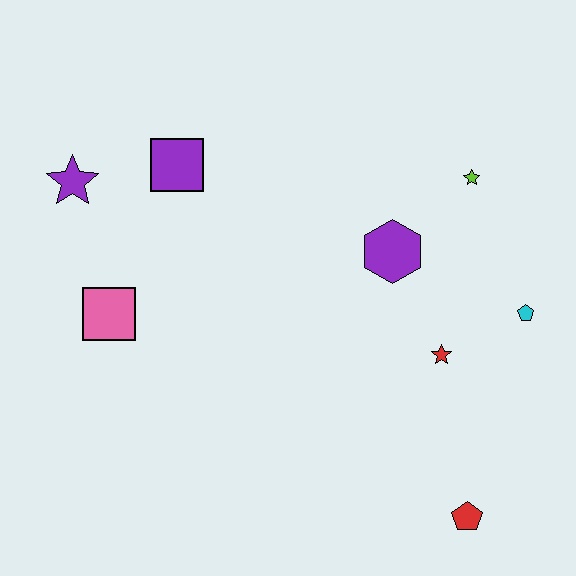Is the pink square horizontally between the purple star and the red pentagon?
Yes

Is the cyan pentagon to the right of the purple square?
Yes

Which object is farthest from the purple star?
The red pentagon is farthest from the purple star.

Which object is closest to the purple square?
The purple star is closest to the purple square.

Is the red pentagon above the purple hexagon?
No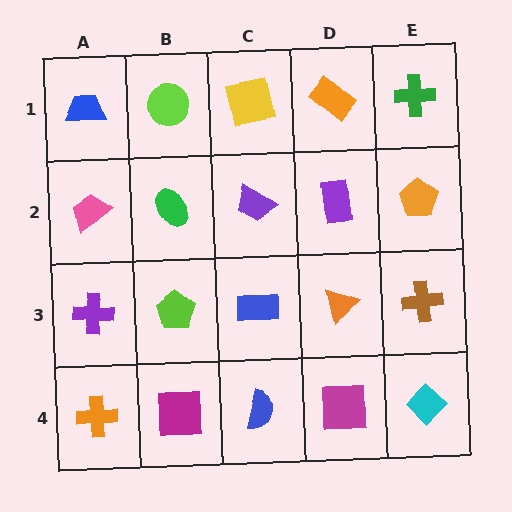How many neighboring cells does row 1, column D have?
3.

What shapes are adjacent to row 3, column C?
A purple trapezoid (row 2, column C), a blue semicircle (row 4, column C), a lime pentagon (row 3, column B), an orange triangle (row 3, column D).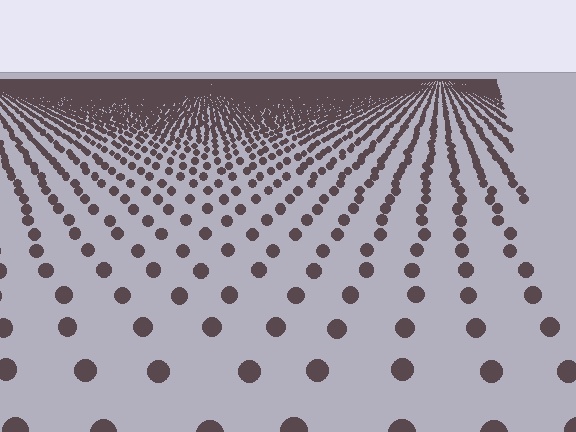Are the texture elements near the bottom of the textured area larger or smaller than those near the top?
Larger. Near the bottom, elements are closer to the viewer and appear at a bigger on-screen size.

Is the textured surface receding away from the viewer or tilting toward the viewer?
The surface is receding away from the viewer. Texture elements get smaller and denser toward the top.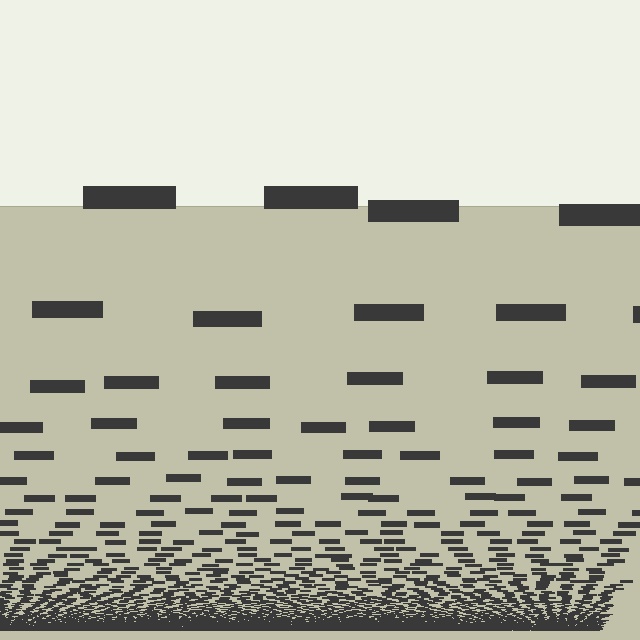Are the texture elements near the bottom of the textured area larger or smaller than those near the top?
Smaller. The gradient is inverted — elements near the bottom are smaller and denser.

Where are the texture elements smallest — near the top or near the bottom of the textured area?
Near the bottom.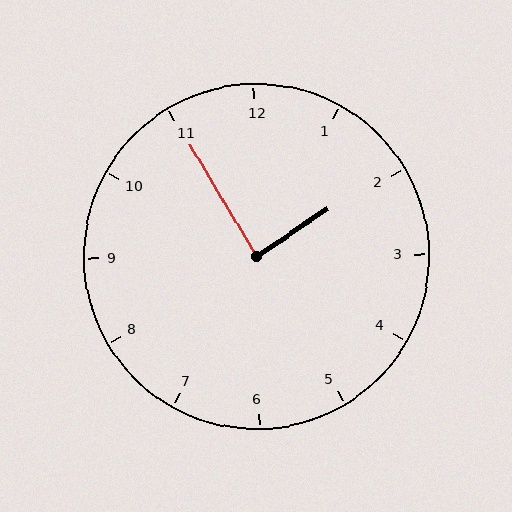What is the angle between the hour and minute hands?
Approximately 88 degrees.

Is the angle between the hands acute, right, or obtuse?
It is right.